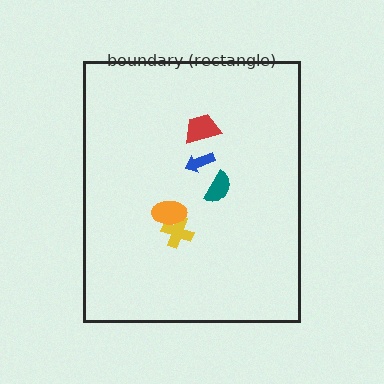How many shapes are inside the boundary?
5 inside, 0 outside.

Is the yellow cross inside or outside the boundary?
Inside.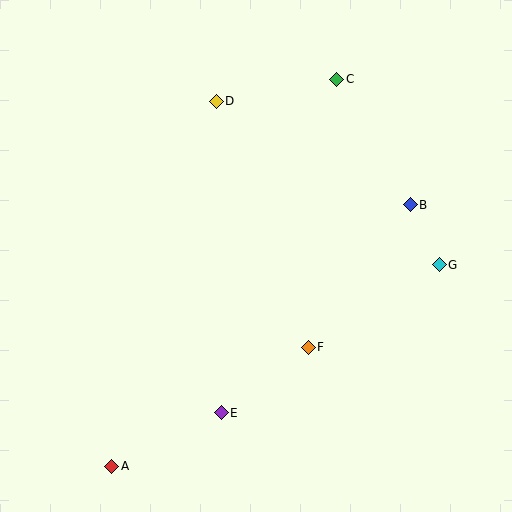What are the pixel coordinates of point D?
Point D is at (216, 101).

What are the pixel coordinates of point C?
Point C is at (337, 79).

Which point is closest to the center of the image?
Point F at (308, 347) is closest to the center.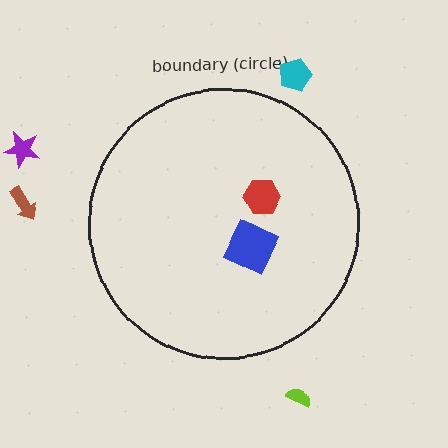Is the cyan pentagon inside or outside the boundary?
Outside.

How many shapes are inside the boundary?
2 inside, 4 outside.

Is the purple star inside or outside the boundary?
Outside.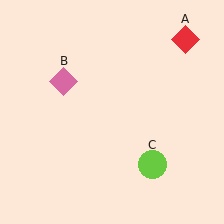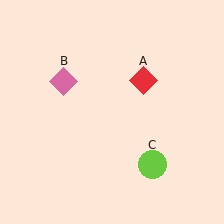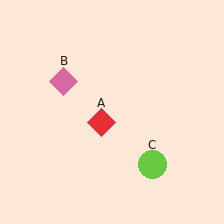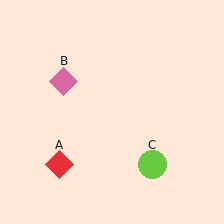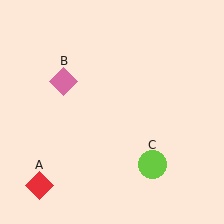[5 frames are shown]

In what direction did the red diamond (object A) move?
The red diamond (object A) moved down and to the left.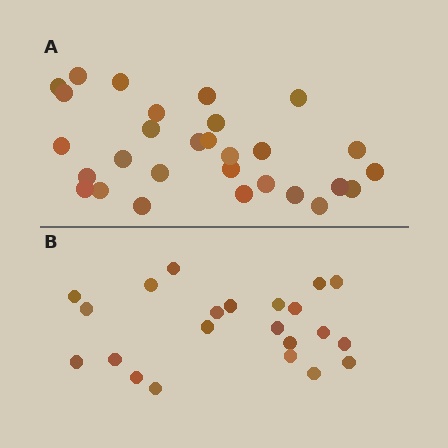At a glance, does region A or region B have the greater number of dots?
Region A (the top region) has more dots.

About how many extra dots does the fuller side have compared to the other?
Region A has roughly 8 or so more dots than region B.